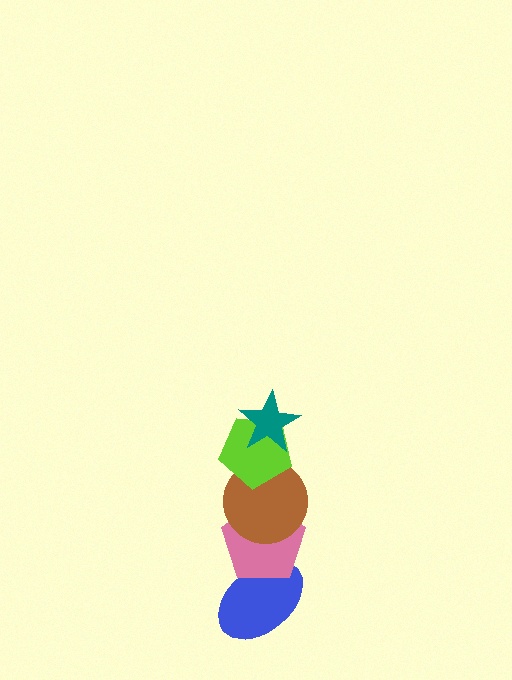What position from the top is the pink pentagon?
The pink pentagon is 4th from the top.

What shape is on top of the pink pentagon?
The brown circle is on top of the pink pentagon.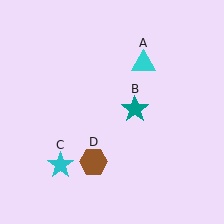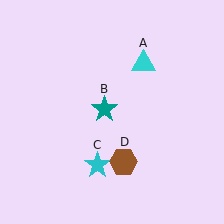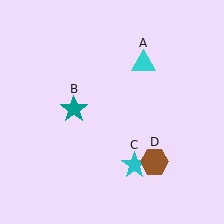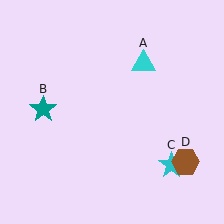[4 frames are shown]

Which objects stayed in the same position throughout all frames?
Cyan triangle (object A) remained stationary.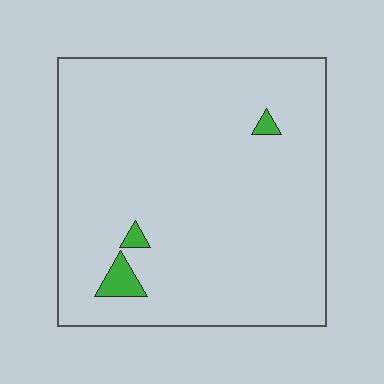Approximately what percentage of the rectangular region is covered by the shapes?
Approximately 5%.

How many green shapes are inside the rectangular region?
3.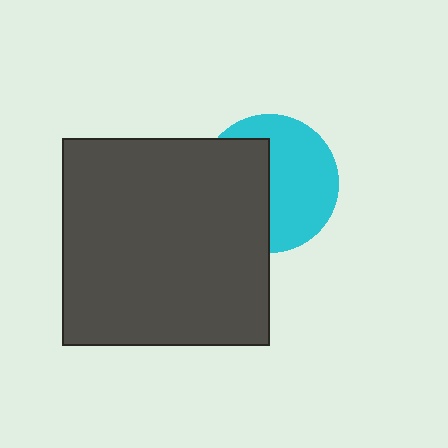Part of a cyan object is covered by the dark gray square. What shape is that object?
It is a circle.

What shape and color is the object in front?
The object in front is a dark gray square.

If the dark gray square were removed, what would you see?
You would see the complete cyan circle.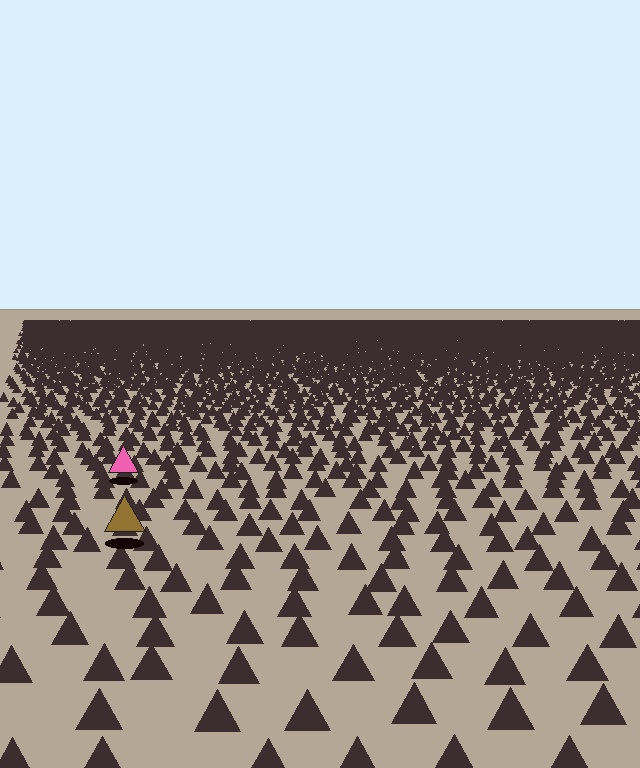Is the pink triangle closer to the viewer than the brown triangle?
No. The brown triangle is closer — you can tell from the texture gradient: the ground texture is coarser near it.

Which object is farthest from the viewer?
The pink triangle is farthest from the viewer. It appears smaller and the ground texture around it is denser.